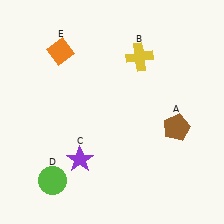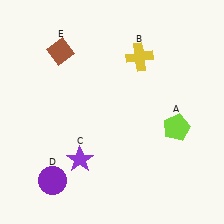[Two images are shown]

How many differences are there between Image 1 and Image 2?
There are 3 differences between the two images.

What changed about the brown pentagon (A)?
In Image 1, A is brown. In Image 2, it changed to lime.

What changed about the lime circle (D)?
In Image 1, D is lime. In Image 2, it changed to purple.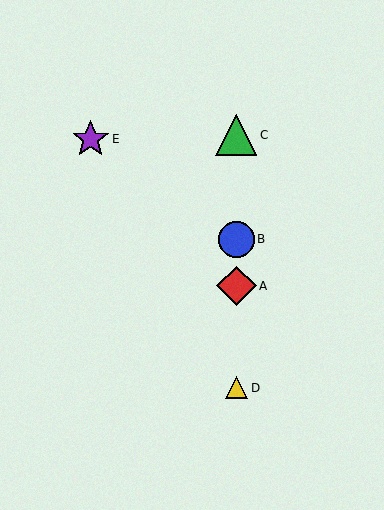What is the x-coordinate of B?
Object B is at x≈236.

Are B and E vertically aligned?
No, B is at x≈236 and E is at x≈91.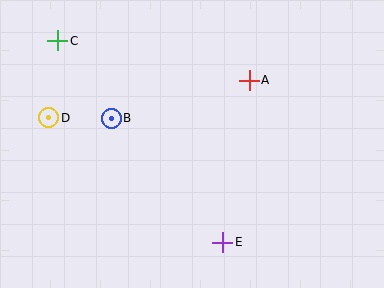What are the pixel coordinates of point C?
Point C is at (58, 41).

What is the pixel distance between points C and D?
The distance between C and D is 77 pixels.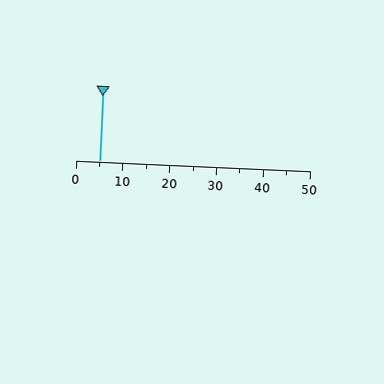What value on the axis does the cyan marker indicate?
The marker indicates approximately 5.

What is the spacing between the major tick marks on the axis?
The major ticks are spaced 10 apart.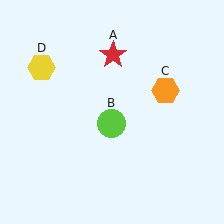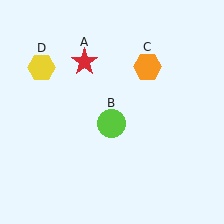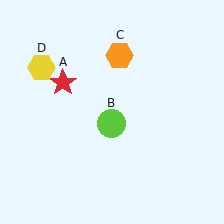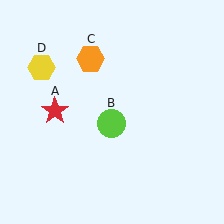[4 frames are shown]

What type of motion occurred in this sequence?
The red star (object A), orange hexagon (object C) rotated counterclockwise around the center of the scene.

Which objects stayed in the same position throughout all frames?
Lime circle (object B) and yellow hexagon (object D) remained stationary.